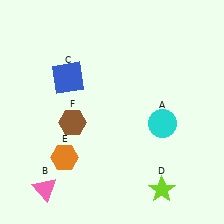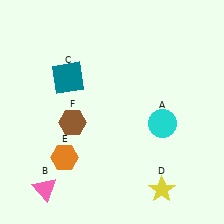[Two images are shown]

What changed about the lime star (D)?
In Image 1, D is lime. In Image 2, it changed to yellow.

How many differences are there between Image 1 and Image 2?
There are 2 differences between the two images.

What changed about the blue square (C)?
In Image 1, C is blue. In Image 2, it changed to teal.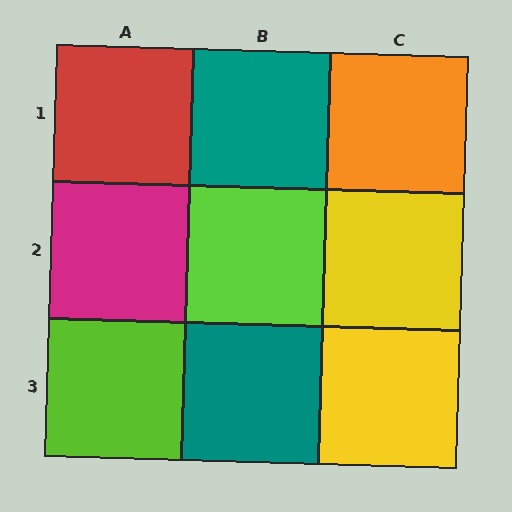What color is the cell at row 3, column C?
Yellow.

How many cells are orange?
1 cell is orange.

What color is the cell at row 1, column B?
Teal.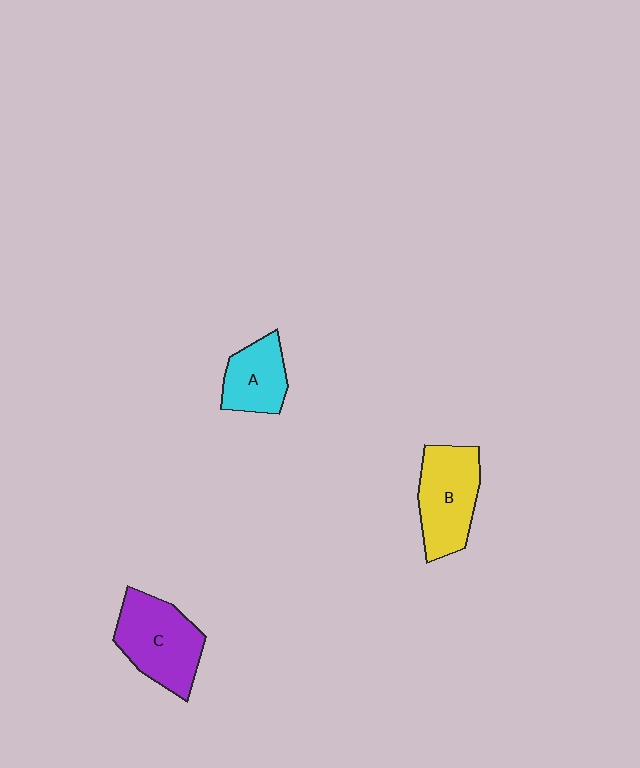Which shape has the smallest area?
Shape A (cyan).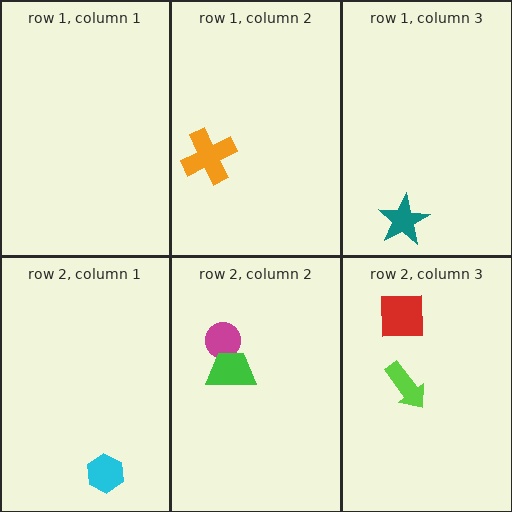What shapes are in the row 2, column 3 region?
The red square, the lime arrow.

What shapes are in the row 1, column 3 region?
The teal star.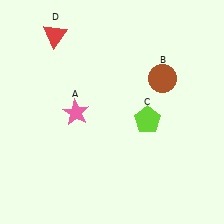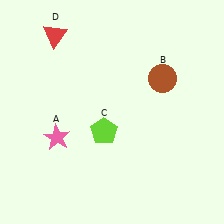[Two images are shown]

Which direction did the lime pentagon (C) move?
The lime pentagon (C) moved left.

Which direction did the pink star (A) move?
The pink star (A) moved down.